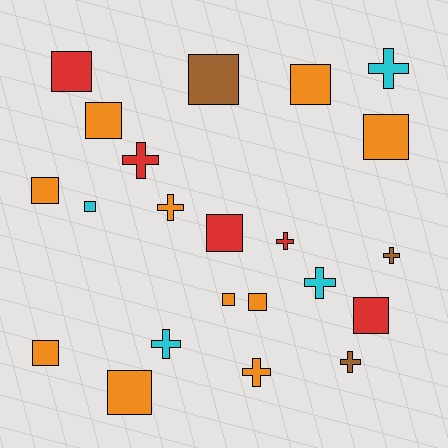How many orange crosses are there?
There are 2 orange crosses.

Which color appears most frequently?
Orange, with 10 objects.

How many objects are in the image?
There are 22 objects.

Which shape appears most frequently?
Square, with 13 objects.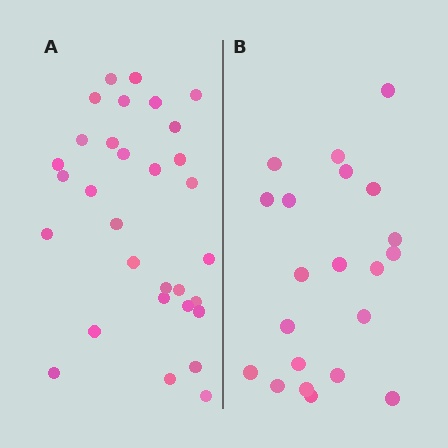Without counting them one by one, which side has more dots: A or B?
Region A (the left region) has more dots.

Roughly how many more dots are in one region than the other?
Region A has roughly 10 or so more dots than region B.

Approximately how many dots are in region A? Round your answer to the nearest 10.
About 30 dots. (The exact count is 31, which rounds to 30.)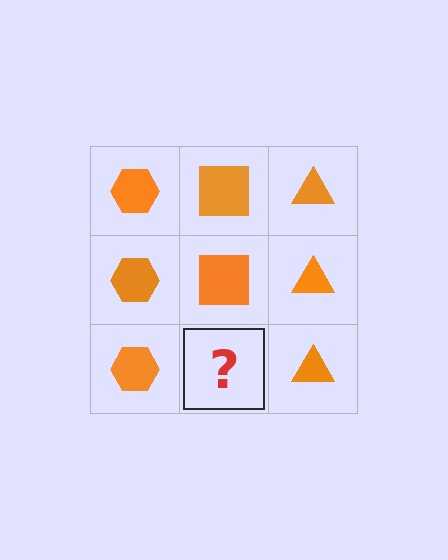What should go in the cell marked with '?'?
The missing cell should contain an orange square.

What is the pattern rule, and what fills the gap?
The rule is that each column has a consistent shape. The gap should be filled with an orange square.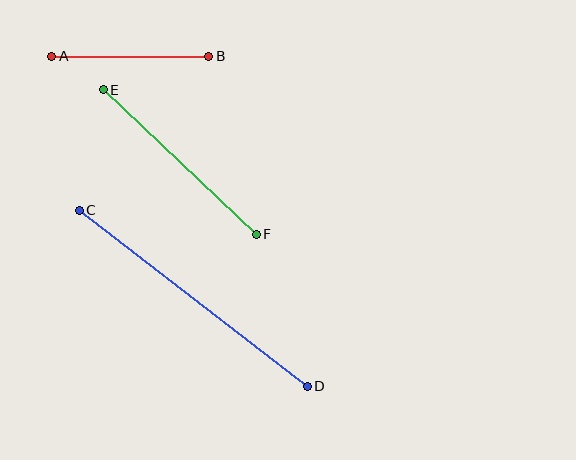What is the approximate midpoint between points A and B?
The midpoint is at approximately (130, 56) pixels.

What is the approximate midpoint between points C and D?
The midpoint is at approximately (193, 298) pixels.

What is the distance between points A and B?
The distance is approximately 157 pixels.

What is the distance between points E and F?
The distance is approximately 210 pixels.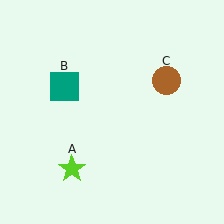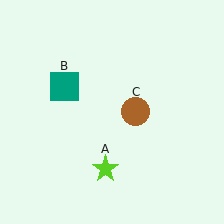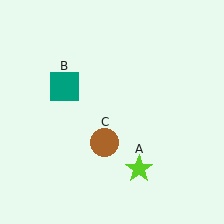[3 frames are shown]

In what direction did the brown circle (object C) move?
The brown circle (object C) moved down and to the left.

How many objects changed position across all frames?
2 objects changed position: lime star (object A), brown circle (object C).